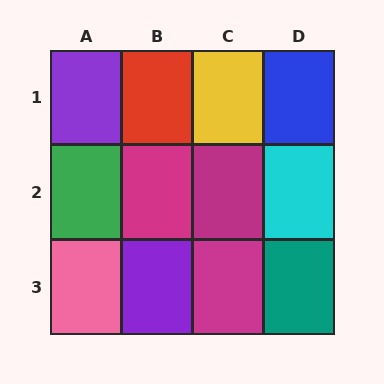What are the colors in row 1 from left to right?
Purple, red, yellow, blue.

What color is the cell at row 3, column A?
Pink.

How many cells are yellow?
1 cell is yellow.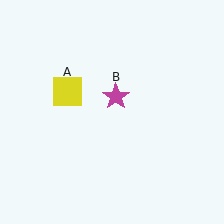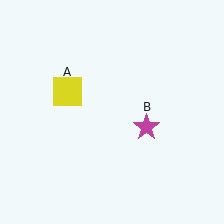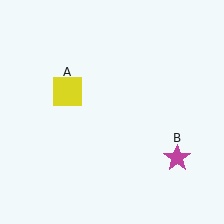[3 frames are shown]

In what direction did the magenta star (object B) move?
The magenta star (object B) moved down and to the right.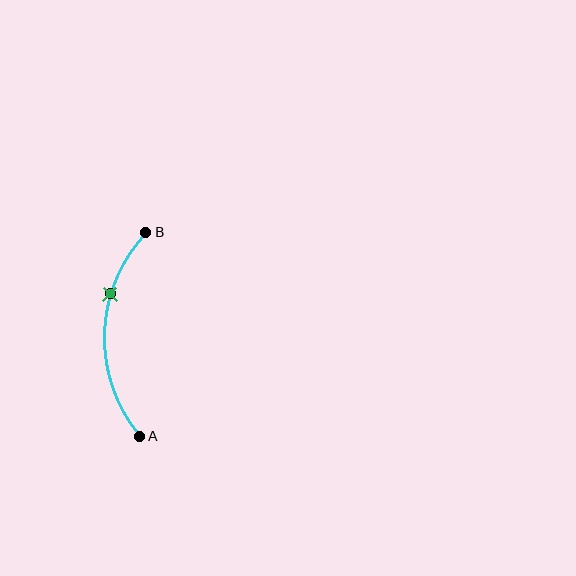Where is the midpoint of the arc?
The arc midpoint is the point on the curve farthest from the straight line joining A and B. It sits to the left of that line.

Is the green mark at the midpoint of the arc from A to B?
No. The green mark lies on the arc but is closer to endpoint B. The arc midpoint would be at the point on the curve equidistant along the arc from both A and B.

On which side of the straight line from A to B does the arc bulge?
The arc bulges to the left of the straight line connecting A and B.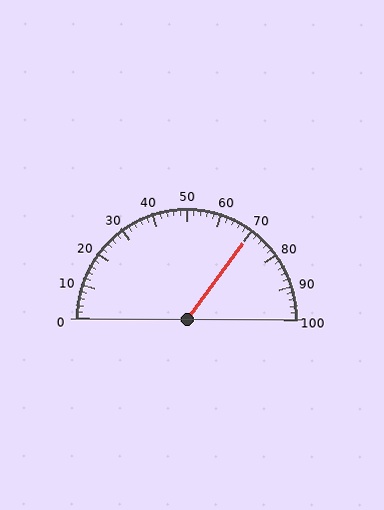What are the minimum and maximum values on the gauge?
The gauge ranges from 0 to 100.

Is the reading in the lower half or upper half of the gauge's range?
The reading is in the upper half of the range (0 to 100).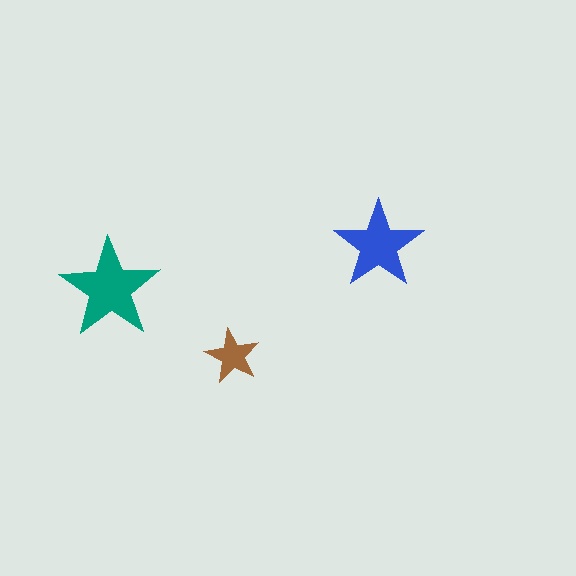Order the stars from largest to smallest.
the teal one, the blue one, the brown one.